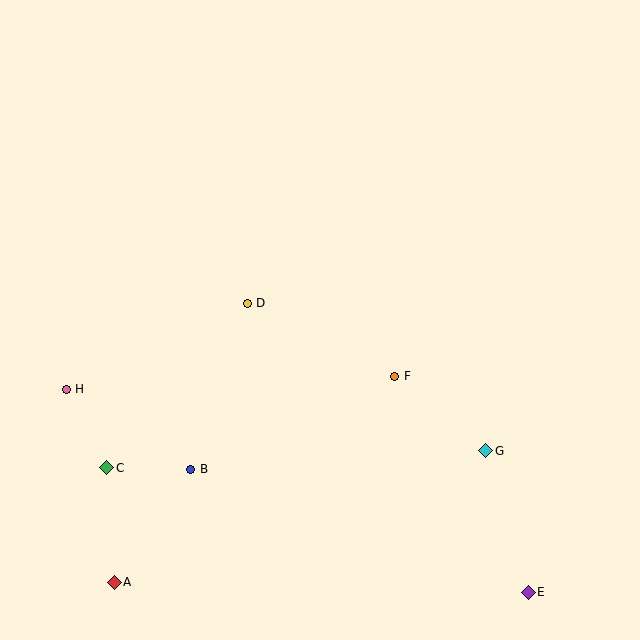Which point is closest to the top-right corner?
Point F is closest to the top-right corner.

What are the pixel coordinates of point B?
Point B is at (191, 469).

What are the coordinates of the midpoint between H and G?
The midpoint between H and G is at (276, 420).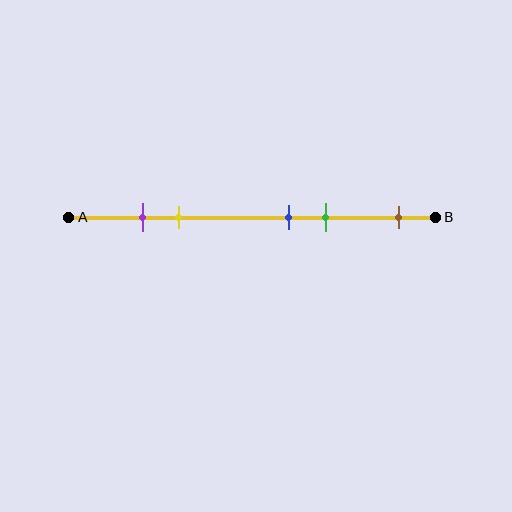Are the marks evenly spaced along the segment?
No, the marks are not evenly spaced.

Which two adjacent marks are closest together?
The purple and yellow marks are the closest adjacent pair.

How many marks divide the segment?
There are 5 marks dividing the segment.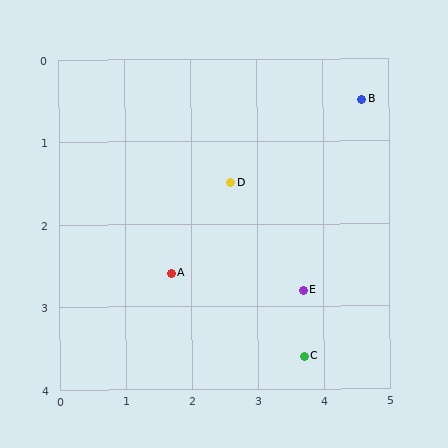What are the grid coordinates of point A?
Point A is at approximately (1.7, 2.6).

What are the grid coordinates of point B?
Point B is at approximately (4.6, 0.5).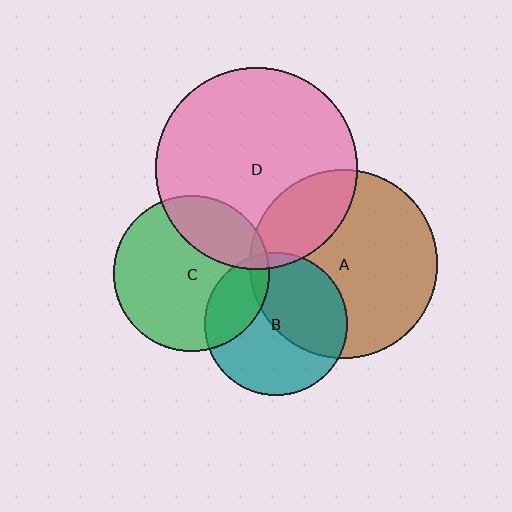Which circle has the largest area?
Circle D (pink).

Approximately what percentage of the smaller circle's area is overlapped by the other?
Approximately 25%.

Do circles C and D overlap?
Yes.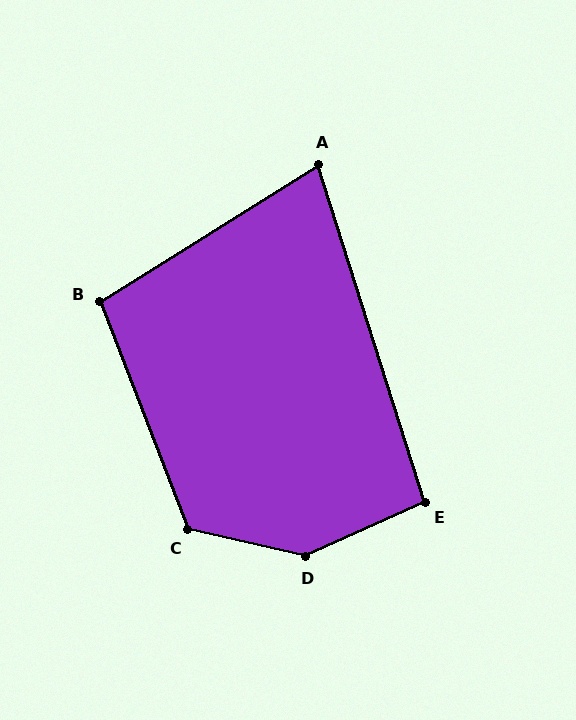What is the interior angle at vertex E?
Approximately 97 degrees (obtuse).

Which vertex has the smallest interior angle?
A, at approximately 76 degrees.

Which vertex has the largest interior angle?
D, at approximately 143 degrees.